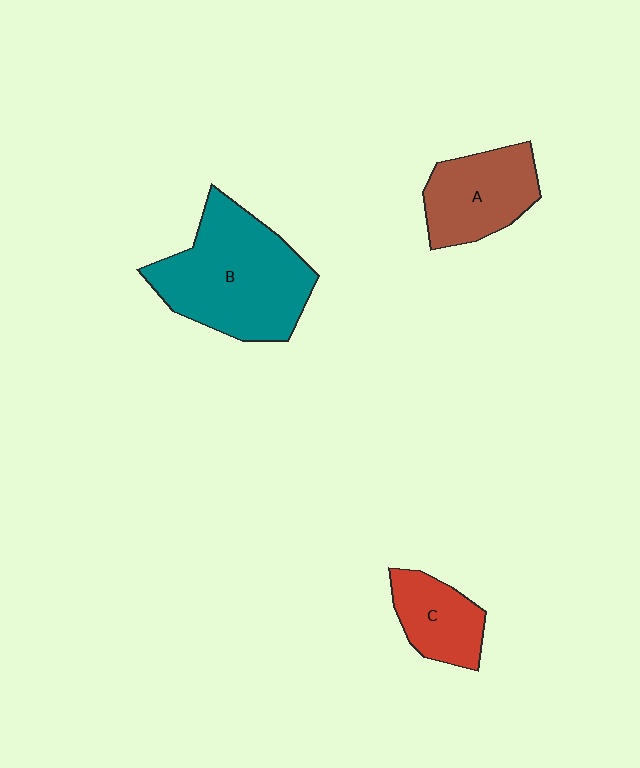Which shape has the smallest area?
Shape C (red).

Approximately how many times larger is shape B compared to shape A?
Approximately 1.7 times.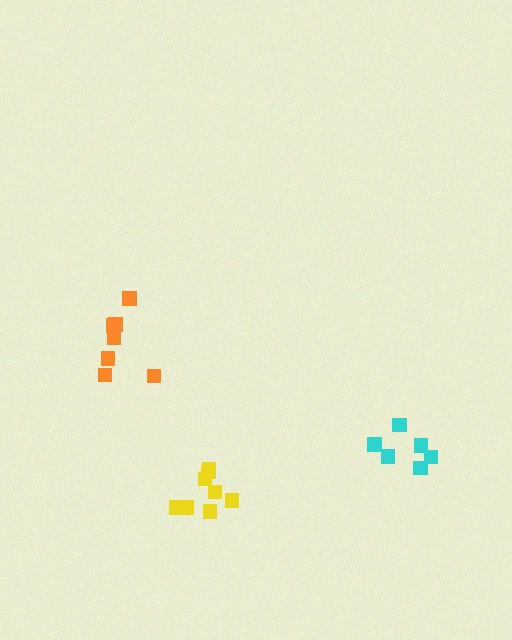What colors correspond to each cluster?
The clusters are colored: cyan, yellow, orange.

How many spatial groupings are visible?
There are 3 spatial groupings.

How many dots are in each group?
Group 1: 6 dots, Group 2: 8 dots, Group 3: 7 dots (21 total).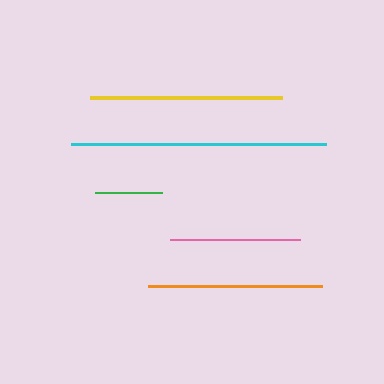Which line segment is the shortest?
The green line is the shortest at approximately 67 pixels.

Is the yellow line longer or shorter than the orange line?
The yellow line is longer than the orange line.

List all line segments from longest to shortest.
From longest to shortest: cyan, yellow, orange, pink, green.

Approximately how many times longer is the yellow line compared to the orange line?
The yellow line is approximately 1.1 times the length of the orange line.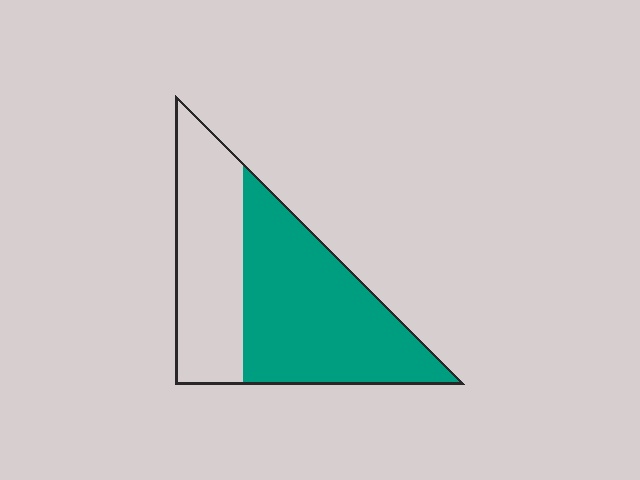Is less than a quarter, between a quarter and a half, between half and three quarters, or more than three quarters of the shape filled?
Between half and three quarters.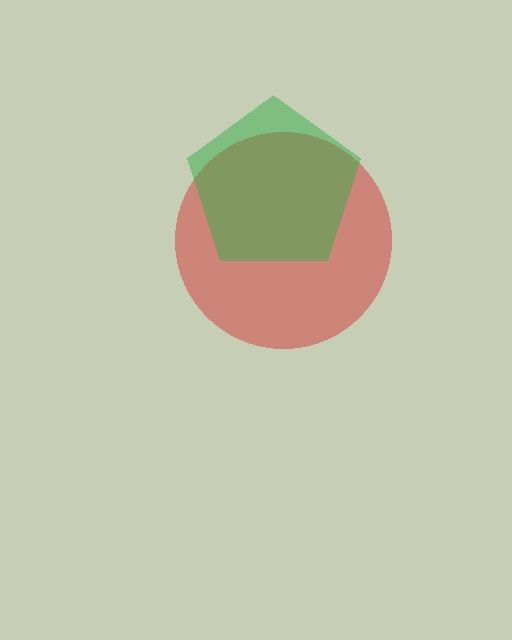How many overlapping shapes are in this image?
There are 2 overlapping shapes in the image.